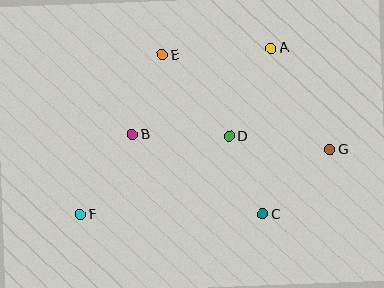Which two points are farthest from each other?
Points F and G are farthest from each other.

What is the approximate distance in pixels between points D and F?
The distance between D and F is approximately 168 pixels.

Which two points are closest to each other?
Points C and D are closest to each other.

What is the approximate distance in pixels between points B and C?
The distance between B and C is approximately 153 pixels.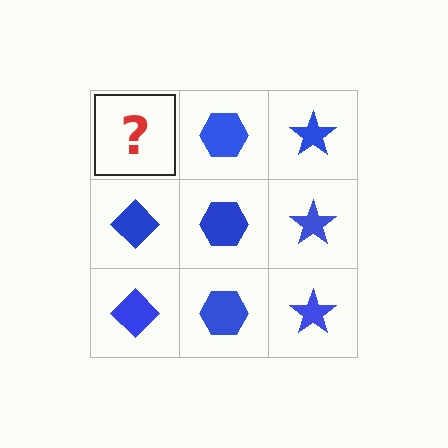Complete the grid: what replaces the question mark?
The question mark should be replaced with a blue diamond.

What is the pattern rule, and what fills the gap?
The rule is that each column has a consistent shape. The gap should be filled with a blue diamond.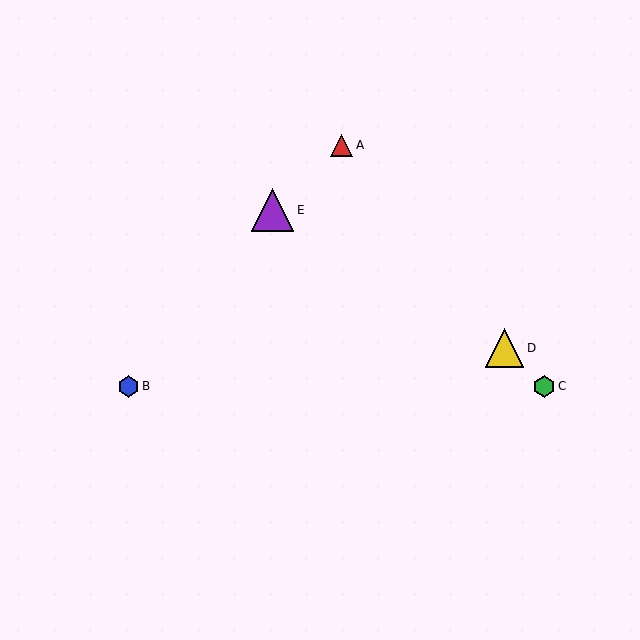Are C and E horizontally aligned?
No, C is at y≈386 and E is at y≈210.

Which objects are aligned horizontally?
Objects B, C are aligned horizontally.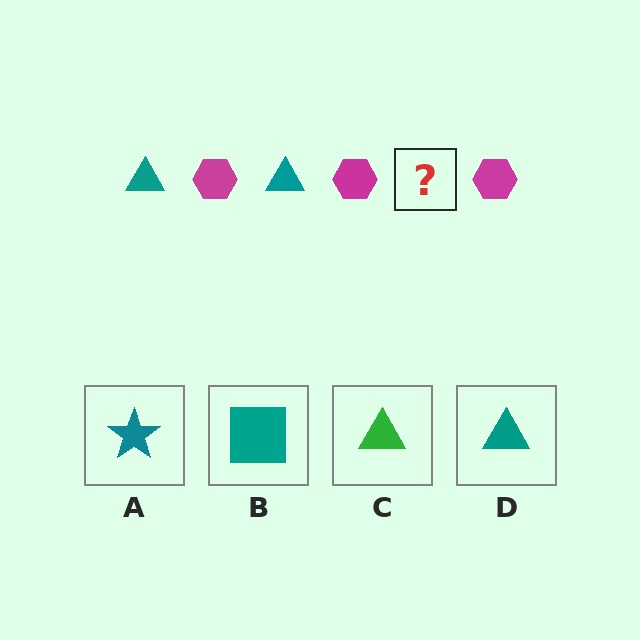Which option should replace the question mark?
Option D.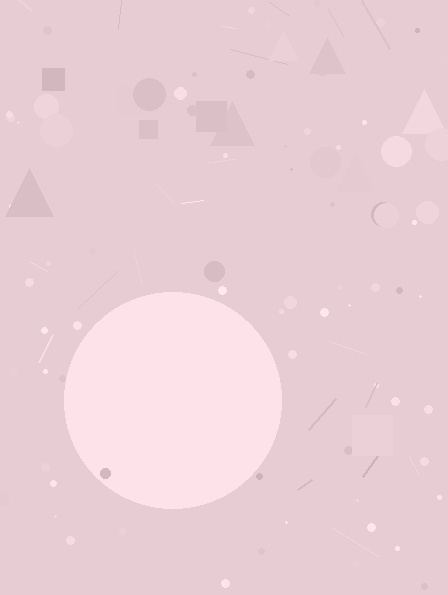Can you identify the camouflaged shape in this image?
The camouflaged shape is a circle.